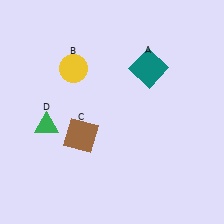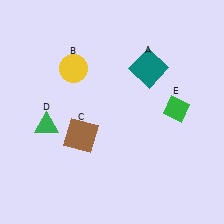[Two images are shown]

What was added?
A green diamond (E) was added in Image 2.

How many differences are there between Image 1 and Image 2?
There is 1 difference between the two images.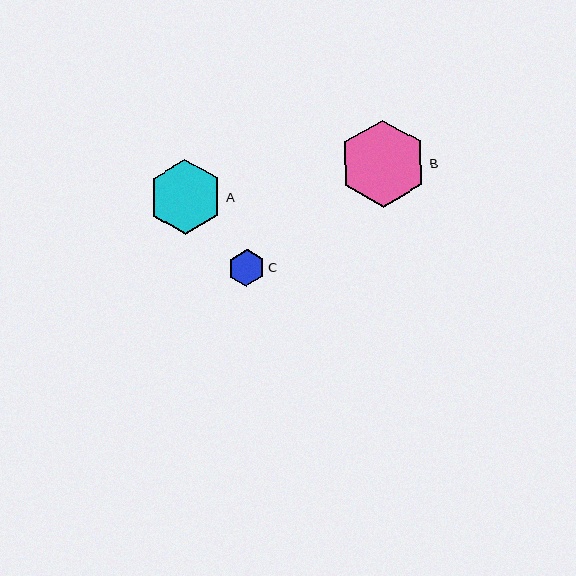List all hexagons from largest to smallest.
From largest to smallest: B, A, C.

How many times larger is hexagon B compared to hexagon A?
Hexagon B is approximately 1.2 times the size of hexagon A.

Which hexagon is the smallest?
Hexagon C is the smallest with a size of approximately 37 pixels.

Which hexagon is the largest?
Hexagon B is the largest with a size of approximately 87 pixels.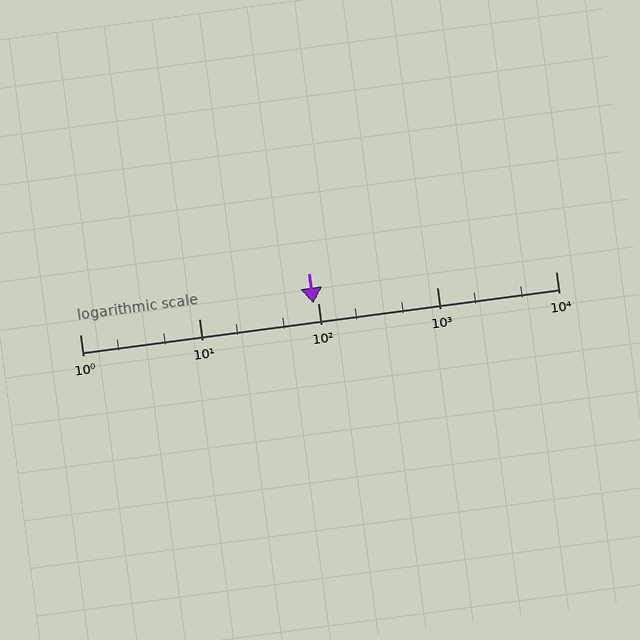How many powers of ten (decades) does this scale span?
The scale spans 4 decades, from 1 to 10000.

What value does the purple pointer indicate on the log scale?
The pointer indicates approximately 91.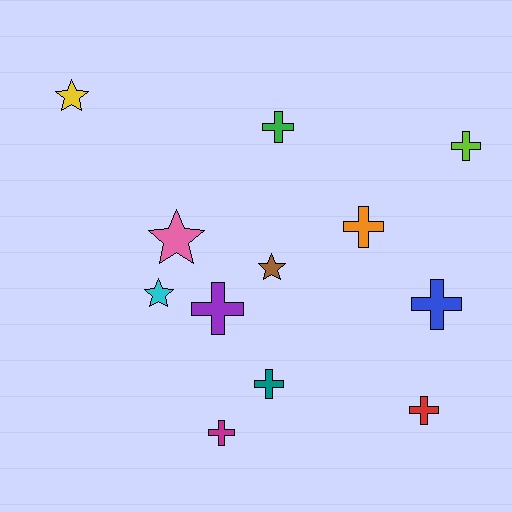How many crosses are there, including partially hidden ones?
There are 8 crosses.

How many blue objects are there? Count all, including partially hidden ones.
There is 1 blue object.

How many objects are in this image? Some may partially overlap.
There are 12 objects.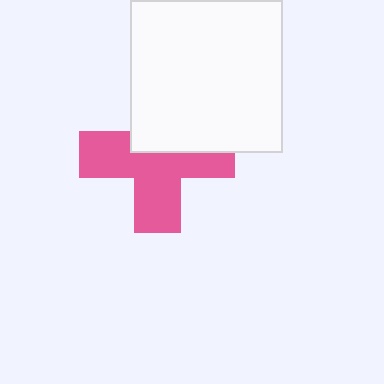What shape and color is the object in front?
The object in front is a white square.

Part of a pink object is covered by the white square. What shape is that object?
It is a cross.